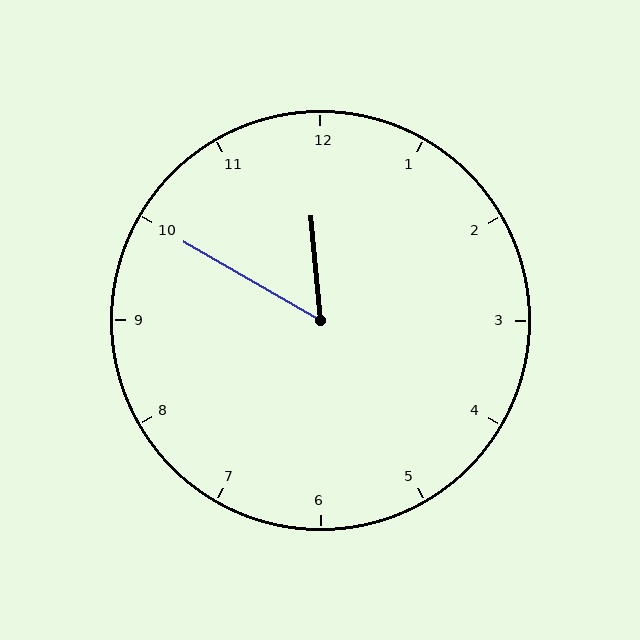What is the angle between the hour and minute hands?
Approximately 55 degrees.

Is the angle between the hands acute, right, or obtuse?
It is acute.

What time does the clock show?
11:50.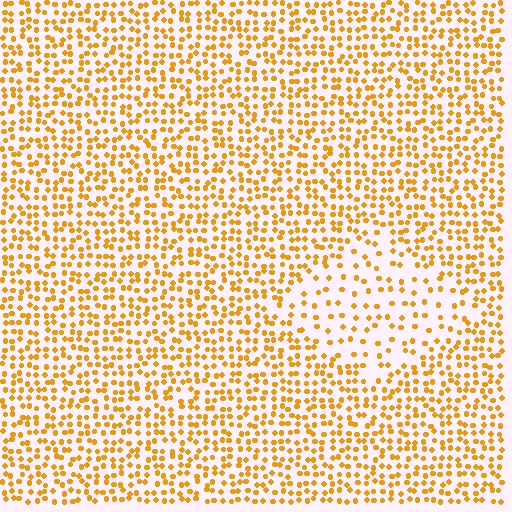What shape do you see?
I see a diamond.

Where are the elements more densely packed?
The elements are more densely packed outside the diamond boundary.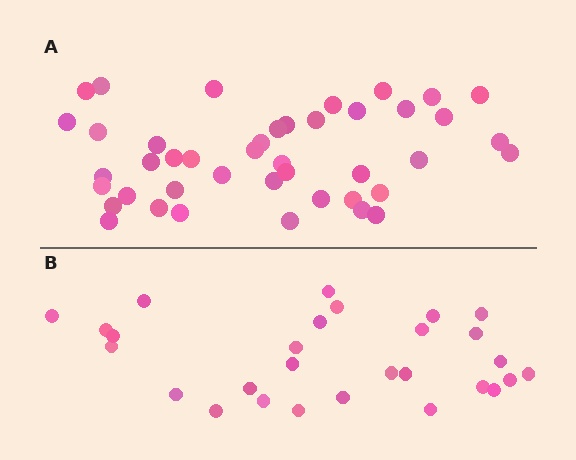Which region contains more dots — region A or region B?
Region A (the top region) has more dots.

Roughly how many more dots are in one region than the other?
Region A has approximately 15 more dots than region B.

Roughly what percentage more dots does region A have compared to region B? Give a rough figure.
About 55% more.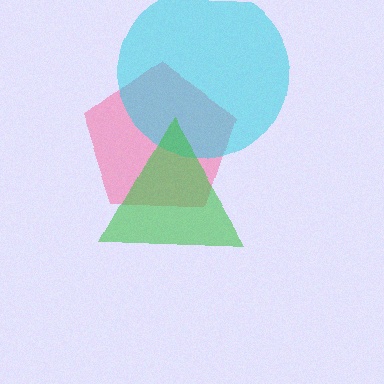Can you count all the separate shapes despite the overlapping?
Yes, there are 3 separate shapes.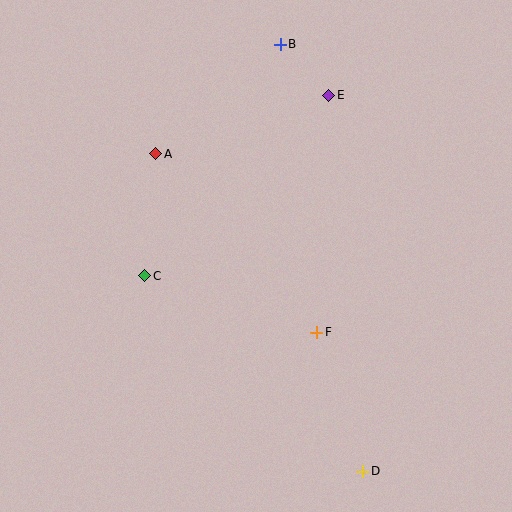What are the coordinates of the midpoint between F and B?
The midpoint between F and B is at (299, 188).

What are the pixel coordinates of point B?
Point B is at (280, 44).